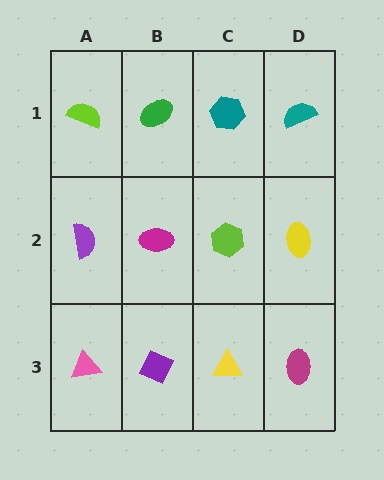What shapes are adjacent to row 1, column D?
A yellow ellipse (row 2, column D), a teal hexagon (row 1, column C).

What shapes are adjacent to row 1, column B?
A magenta ellipse (row 2, column B), a lime semicircle (row 1, column A), a teal hexagon (row 1, column C).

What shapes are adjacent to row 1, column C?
A lime hexagon (row 2, column C), a green ellipse (row 1, column B), a teal semicircle (row 1, column D).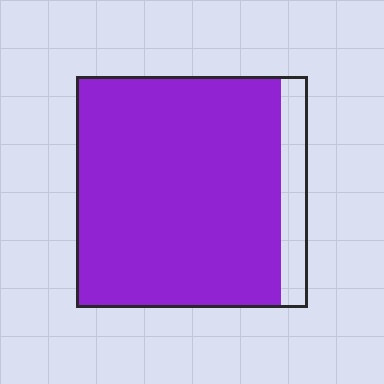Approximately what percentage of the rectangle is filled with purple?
Approximately 90%.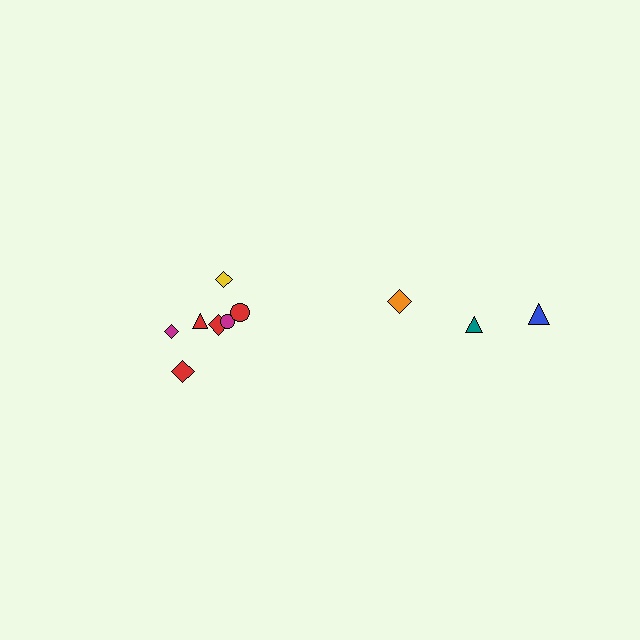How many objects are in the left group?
There are 7 objects.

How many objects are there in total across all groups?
There are 10 objects.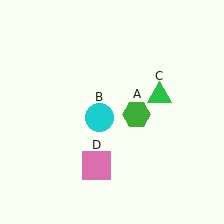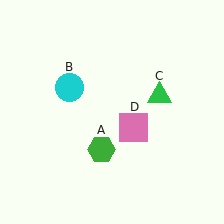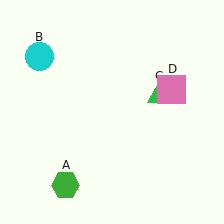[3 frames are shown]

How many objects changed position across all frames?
3 objects changed position: green hexagon (object A), cyan circle (object B), pink square (object D).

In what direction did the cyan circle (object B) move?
The cyan circle (object B) moved up and to the left.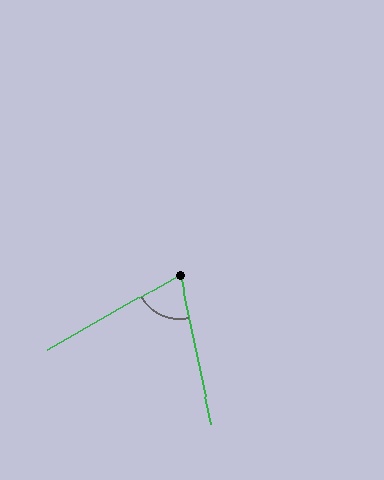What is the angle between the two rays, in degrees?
Approximately 72 degrees.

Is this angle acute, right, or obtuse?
It is acute.